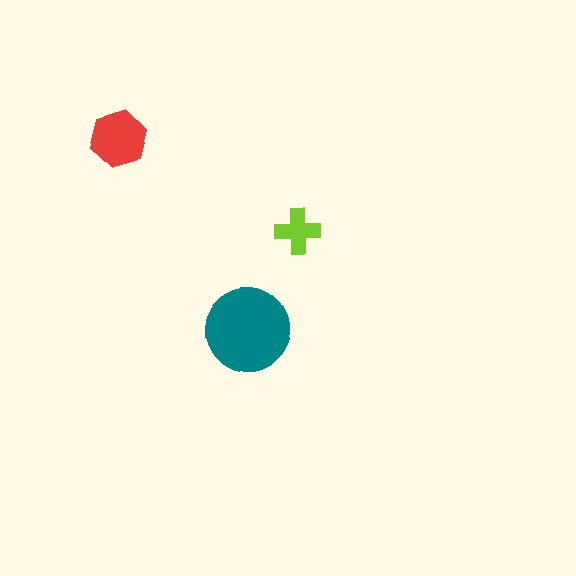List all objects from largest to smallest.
The teal circle, the red hexagon, the lime cross.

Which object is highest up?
The red hexagon is topmost.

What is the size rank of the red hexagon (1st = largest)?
2nd.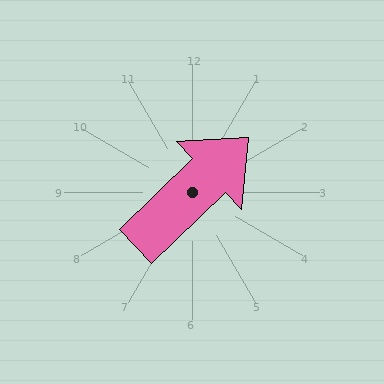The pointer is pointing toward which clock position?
Roughly 2 o'clock.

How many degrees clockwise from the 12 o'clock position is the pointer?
Approximately 46 degrees.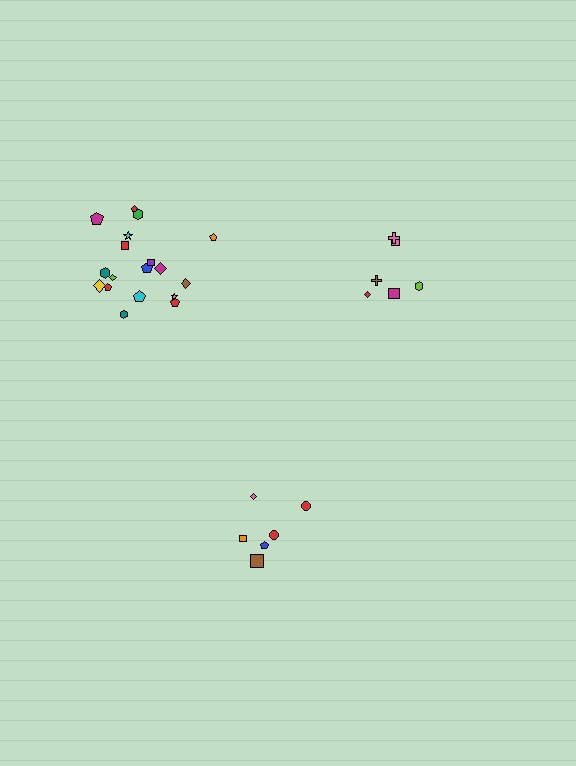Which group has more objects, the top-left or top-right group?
The top-left group.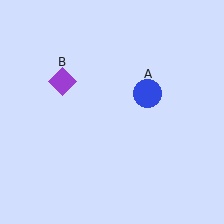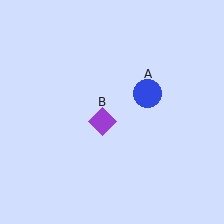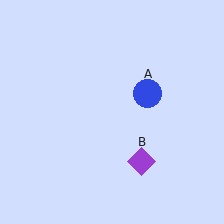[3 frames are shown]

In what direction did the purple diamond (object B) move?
The purple diamond (object B) moved down and to the right.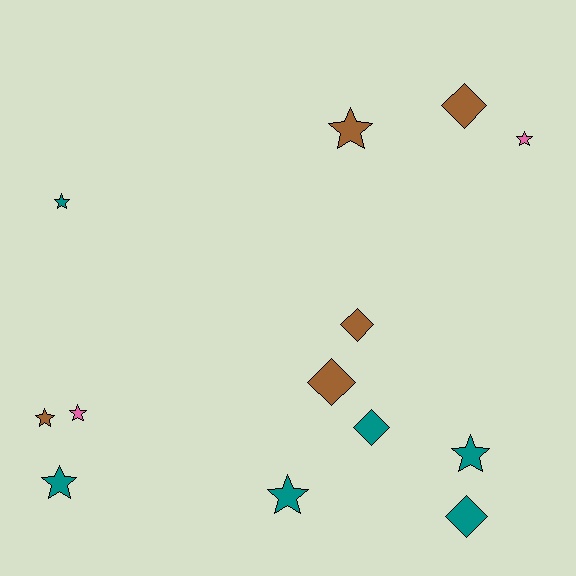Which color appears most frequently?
Teal, with 6 objects.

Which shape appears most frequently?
Star, with 8 objects.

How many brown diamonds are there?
There are 3 brown diamonds.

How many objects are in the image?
There are 13 objects.